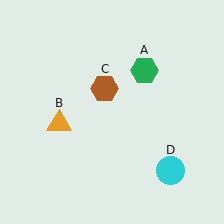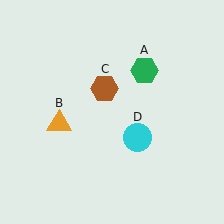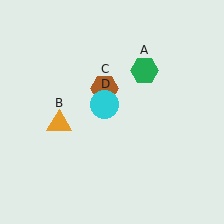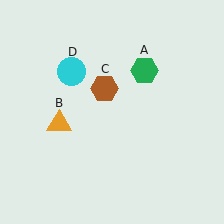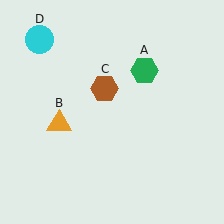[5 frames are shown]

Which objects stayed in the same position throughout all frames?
Green hexagon (object A) and orange triangle (object B) and brown hexagon (object C) remained stationary.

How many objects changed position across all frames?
1 object changed position: cyan circle (object D).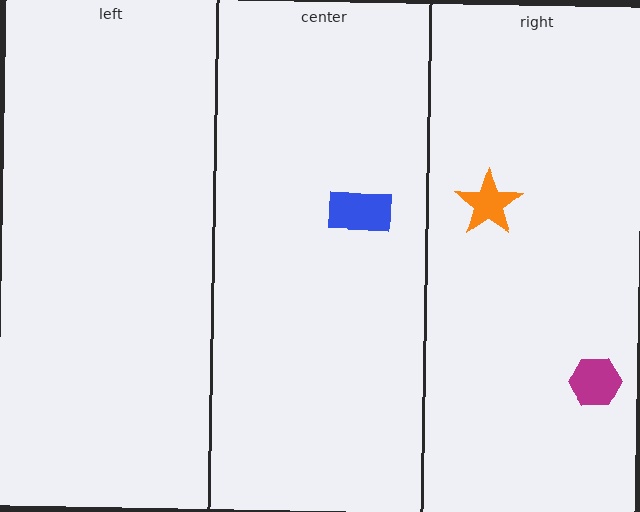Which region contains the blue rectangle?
The center region.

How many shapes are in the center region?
1.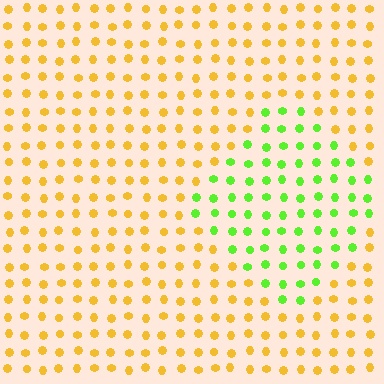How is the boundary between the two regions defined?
The boundary is defined purely by a slight shift in hue (about 63 degrees). Spacing, size, and orientation are identical on both sides.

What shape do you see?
I see a diamond.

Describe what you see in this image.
The image is filled with small yellow elements in a uniform arrangement. A diamond-shaped region is visible where the elements are tinted to a slightly different hue, forming a subtle color boundary.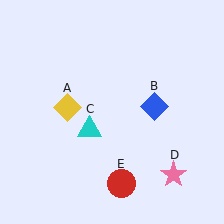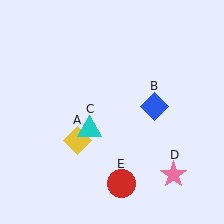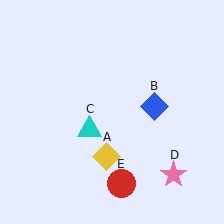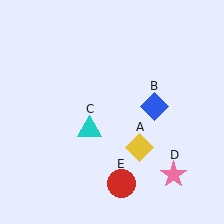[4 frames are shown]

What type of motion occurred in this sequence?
The yellow diamond (object A) rotated counterclockwise around the center of the scene.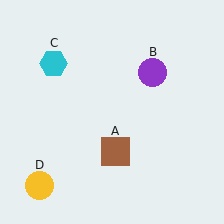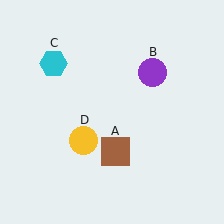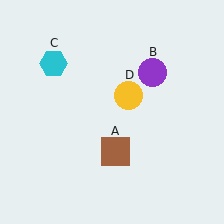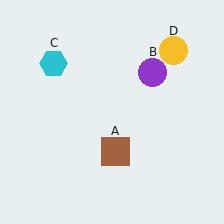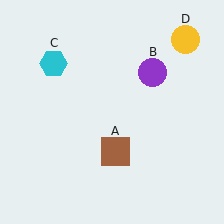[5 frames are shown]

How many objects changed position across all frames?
1 object changed position: yellow circle (object D).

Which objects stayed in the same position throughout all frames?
Brown square (object A) and purple circle (object B) and cyan hexagon (object C) remained stationary.